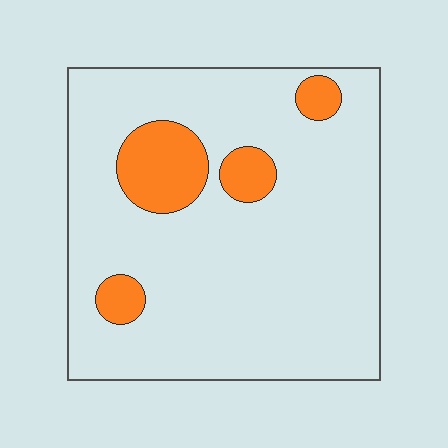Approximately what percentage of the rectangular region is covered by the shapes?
Approximately 15%.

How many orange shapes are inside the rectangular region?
4.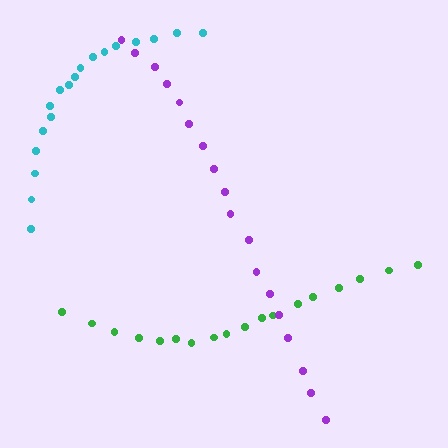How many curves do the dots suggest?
There are 3 distinct paths.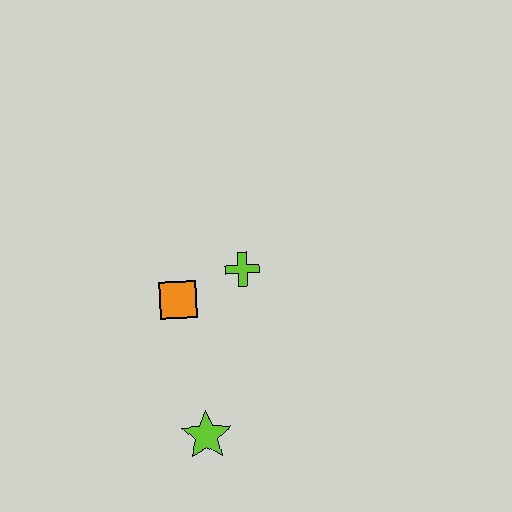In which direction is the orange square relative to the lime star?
The orange square is above the lime star.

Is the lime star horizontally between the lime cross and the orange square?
Yes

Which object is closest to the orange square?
The lime cross is closest to the orange square.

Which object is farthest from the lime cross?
The lime star is farthest from the lime cross.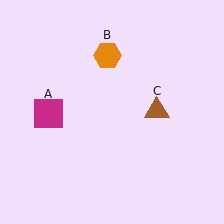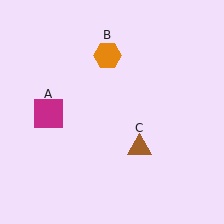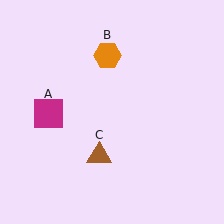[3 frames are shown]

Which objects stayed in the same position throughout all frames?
Magenta square (object A) and orange hexagon (object B) remained stationary.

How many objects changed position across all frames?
1 object changed position: brown triangle (object C).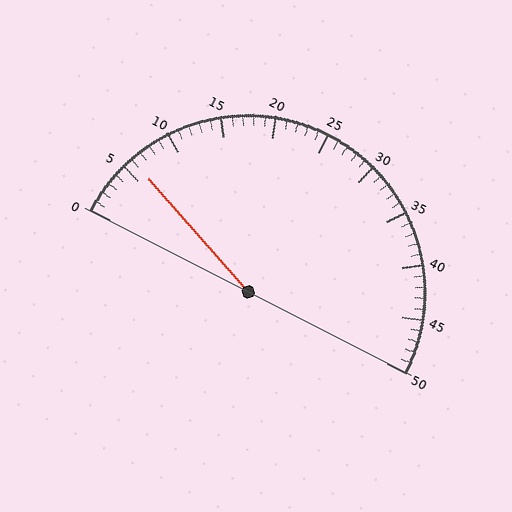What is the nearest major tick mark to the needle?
The nearest major tick mark is 5.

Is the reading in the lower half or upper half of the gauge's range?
The reading is in the lower half of the range (0 to 50).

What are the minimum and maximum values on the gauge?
The gauge ranges from 0 to 50.